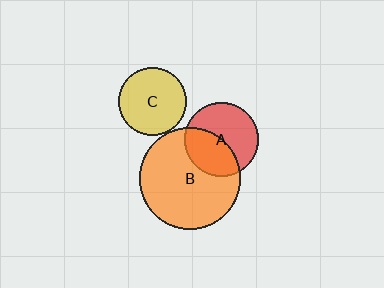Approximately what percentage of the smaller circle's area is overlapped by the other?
Approximately 40%.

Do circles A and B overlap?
Yes.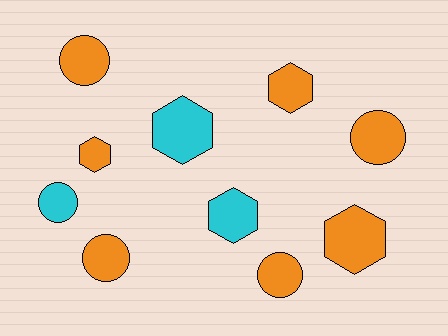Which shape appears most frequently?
Circle, with 5 objects.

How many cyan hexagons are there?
There are 2 cyan hexagons.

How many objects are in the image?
There are 10 objects.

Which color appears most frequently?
Orange, with 7 objects.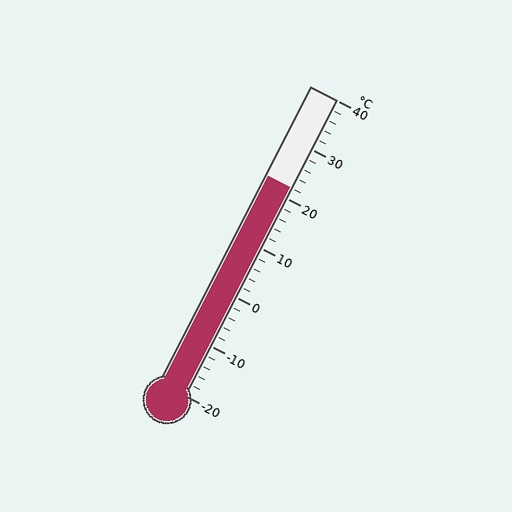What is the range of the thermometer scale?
The thermometer scale ranges from -20°C to 40°C.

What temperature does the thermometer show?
The thermometer shows approximately 22°C.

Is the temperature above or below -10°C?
The temperature is above -10°C.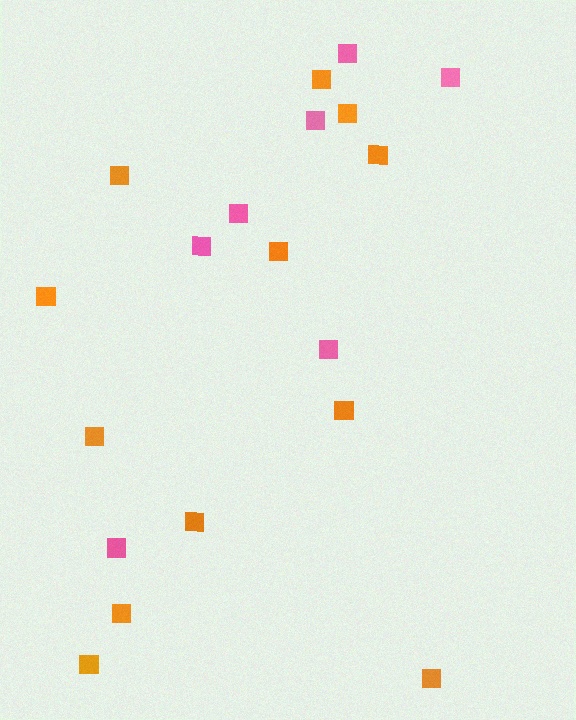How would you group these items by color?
There are 2 groups: one group of orange squares (12) and one group of pink squares (7).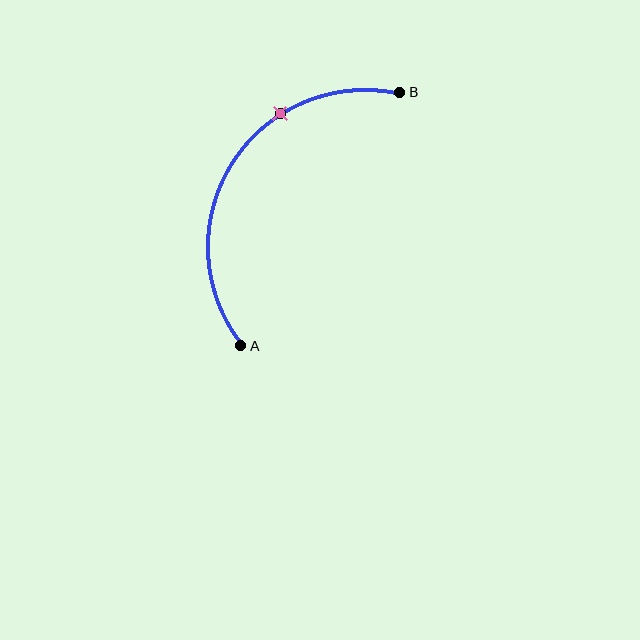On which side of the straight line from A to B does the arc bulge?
The arc bulges to the left of the straight line connecting A and B.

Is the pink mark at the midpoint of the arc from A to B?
No. The pink mark lies on the arc but is closer to endpoint B. The arc midpoint would be at the point on the curve equidistant along the arc from both A and B.